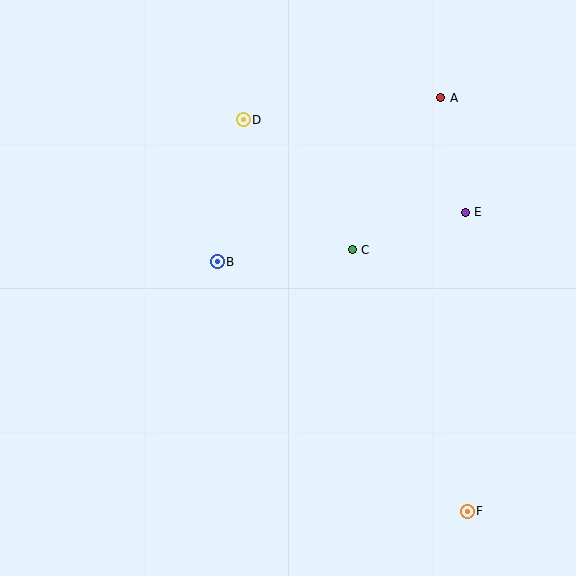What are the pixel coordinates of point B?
Point B is at (217, 262).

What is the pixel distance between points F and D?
The distance between F and D is 451 pixels.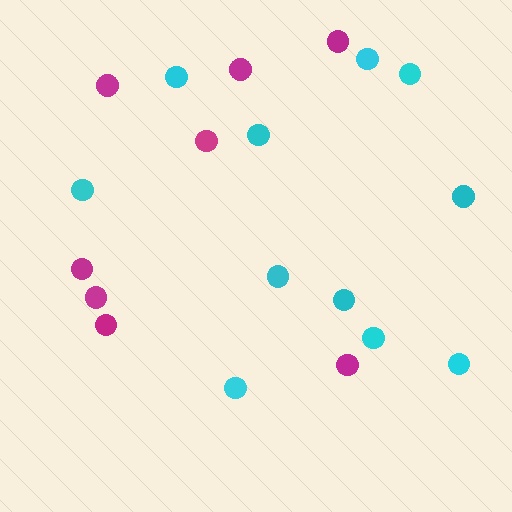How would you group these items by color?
There are 2 groups: one group of cyan circles (11) and one group of magenta circles (8).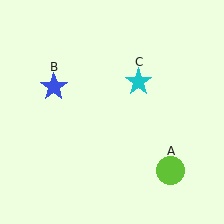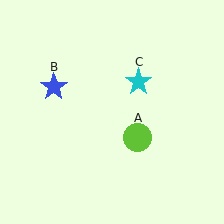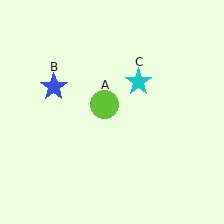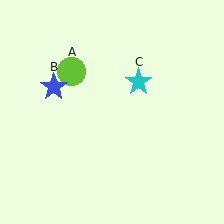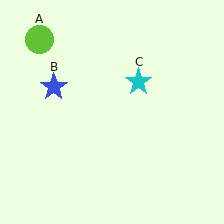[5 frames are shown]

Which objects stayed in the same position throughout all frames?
Blue star (object B) and cyan star (object C) remained stationary.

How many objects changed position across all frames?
1 object changed position: lime circle (object A).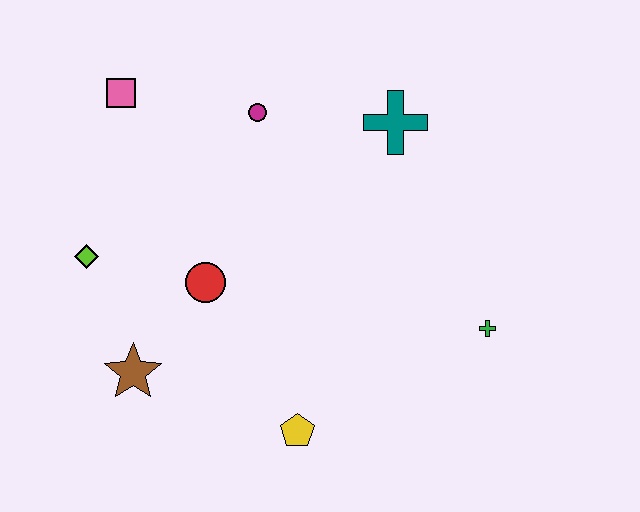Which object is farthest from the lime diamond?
The green cross is farthest from the lime diamond.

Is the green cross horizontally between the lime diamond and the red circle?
No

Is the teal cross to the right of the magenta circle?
Yes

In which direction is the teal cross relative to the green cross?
The teal cross is above the green cross.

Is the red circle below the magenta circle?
Yes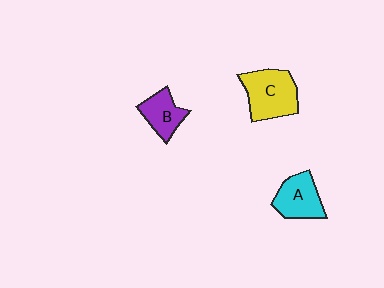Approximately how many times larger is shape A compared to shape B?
Approximately 1.2 times.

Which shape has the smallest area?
Shape B (purple).